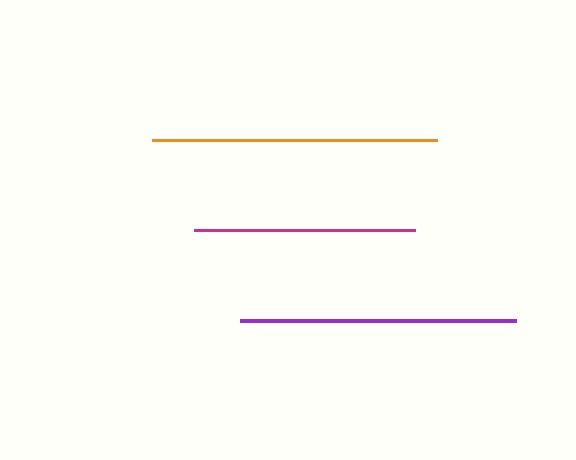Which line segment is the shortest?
The magenta line is the shortest at approximately 221 pixels.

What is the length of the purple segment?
The purple segment is approximately 276 pixels long.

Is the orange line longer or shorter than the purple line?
The orange line is longer than the purple line.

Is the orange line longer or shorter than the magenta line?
The orange line is longer than the magenta line.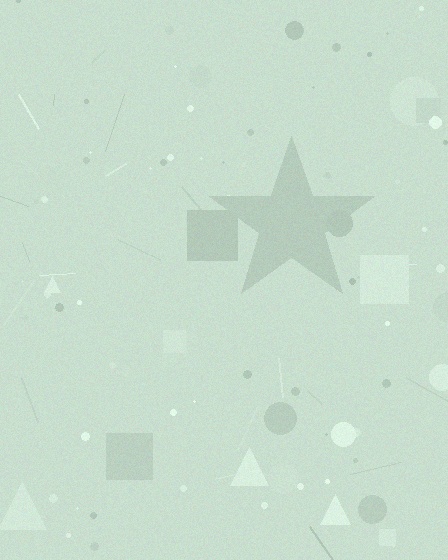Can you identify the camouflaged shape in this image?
The camouflaged shape is a star.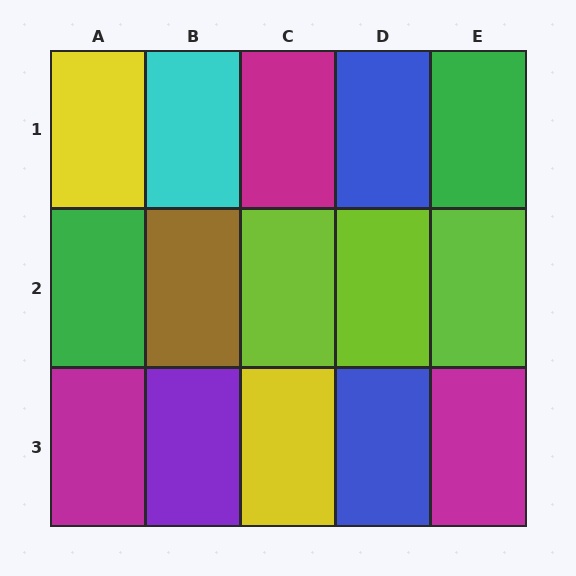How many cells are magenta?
3 cells are magenta.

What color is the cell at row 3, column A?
Magenta.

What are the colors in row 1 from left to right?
Yellow, cyan, magenta, blue, green.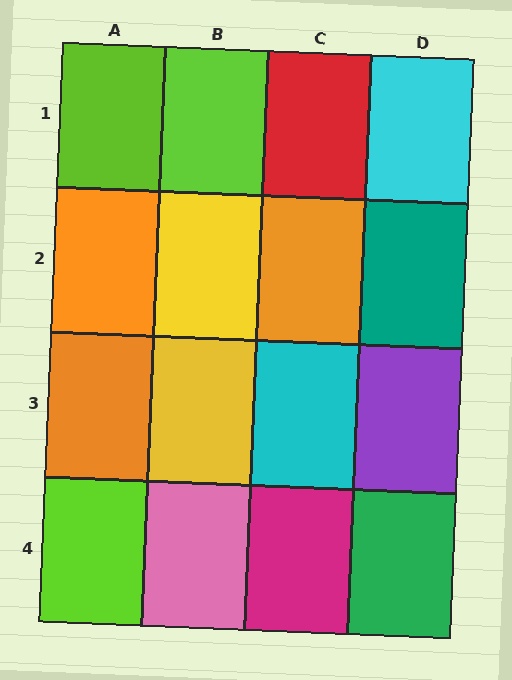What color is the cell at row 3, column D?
Purple.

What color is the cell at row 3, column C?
Cyan.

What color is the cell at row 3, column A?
Orange.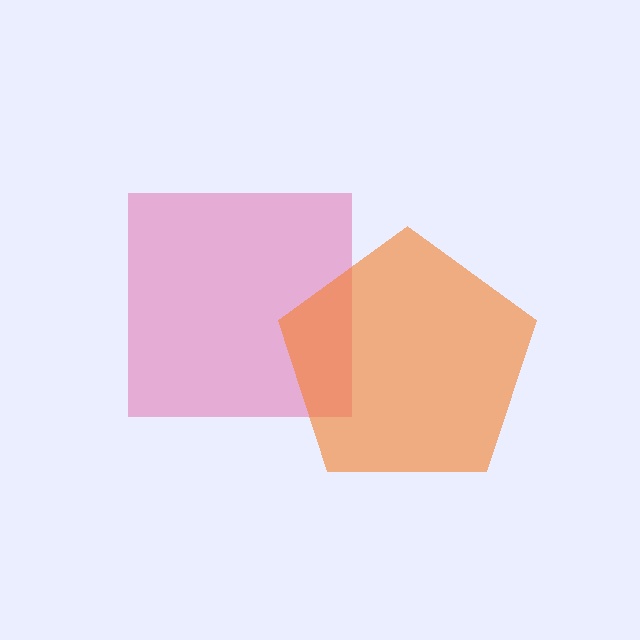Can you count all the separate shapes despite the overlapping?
Yes, there are 2 separate shapes.